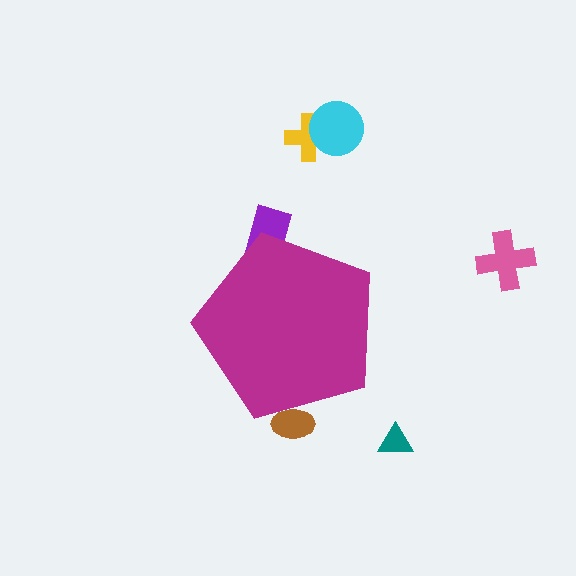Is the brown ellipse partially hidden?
Yes, the brown ellipse is partially hidden behind the magenta pentagon.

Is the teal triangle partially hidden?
No, the teal triangle is fully visible.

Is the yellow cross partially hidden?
No, the yellow cross is fully visible.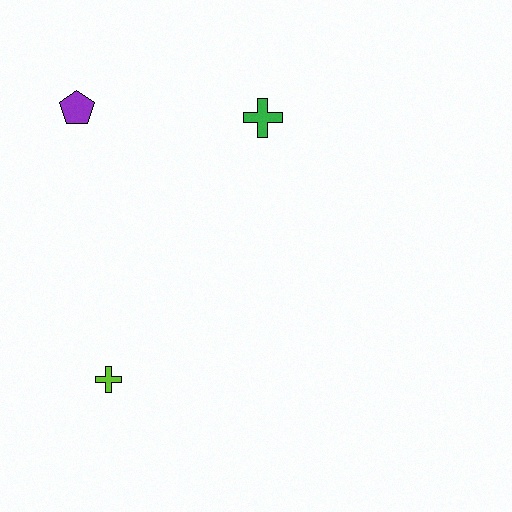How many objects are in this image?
There are 3 objects.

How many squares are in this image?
There are no squares.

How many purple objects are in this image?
There is 1 purple object.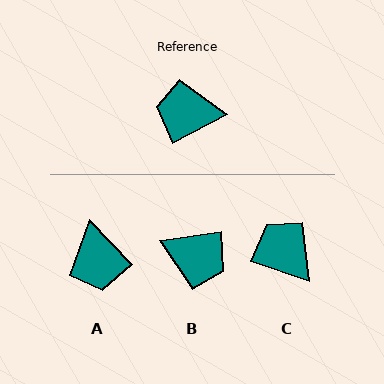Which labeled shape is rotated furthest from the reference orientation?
B, about 160 degrees away.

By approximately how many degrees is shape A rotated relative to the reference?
Approximately 106 degrees counter-clockwise.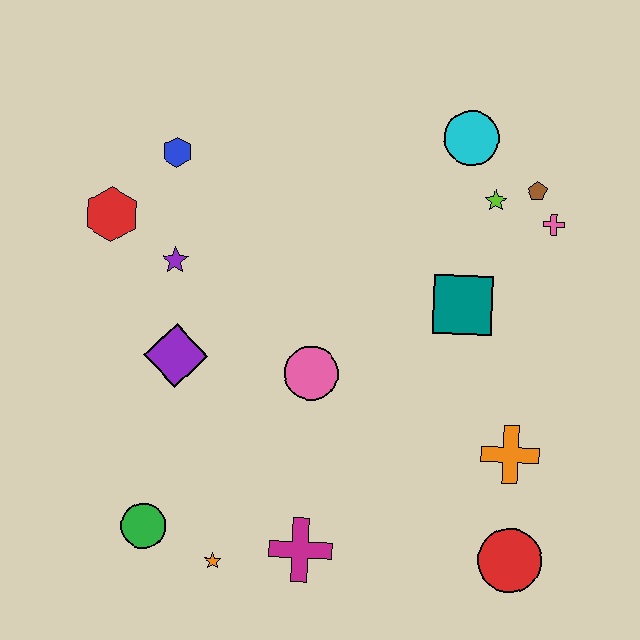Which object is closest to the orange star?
The green circle is closest to the orange star.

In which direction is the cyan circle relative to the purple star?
The cyan circle is to the right of the purple star.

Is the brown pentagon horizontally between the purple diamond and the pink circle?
No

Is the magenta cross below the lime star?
Yes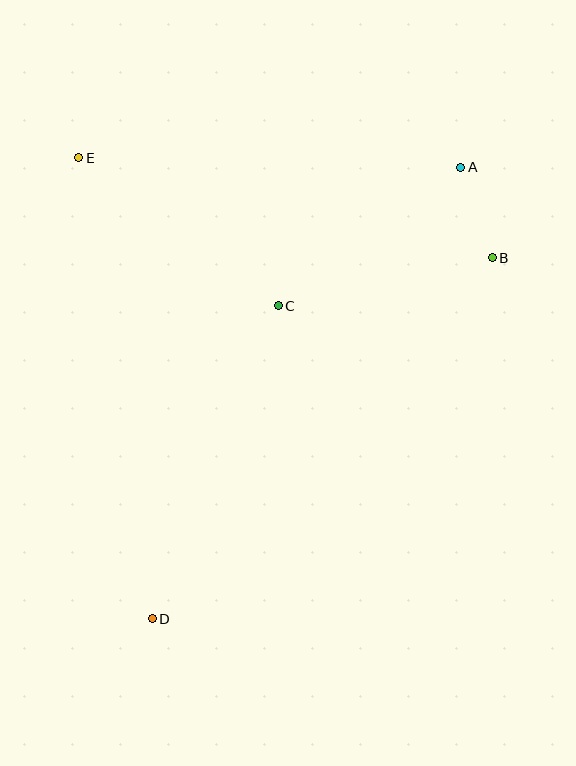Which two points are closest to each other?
Points A and B are closest to each other.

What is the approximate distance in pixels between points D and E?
The distance between D and E is approximately 467 pixels.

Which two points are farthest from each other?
Points A and D are farthest from each other.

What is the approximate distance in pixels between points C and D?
The distance between C and D is approximately 338 pixels.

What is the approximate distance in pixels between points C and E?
The distance between C and E is approximately 248 pixels.